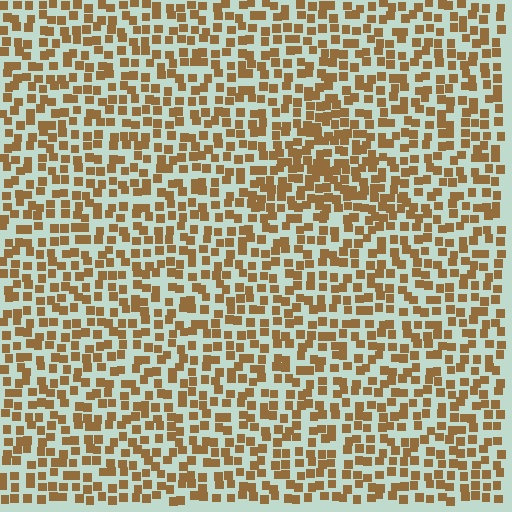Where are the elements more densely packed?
The elements are more densely packed inside the triangle boundary.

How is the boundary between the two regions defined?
The boundary is defined by a change in element density (approximately 1.6x ratio). All elements are the same color, size, and shape.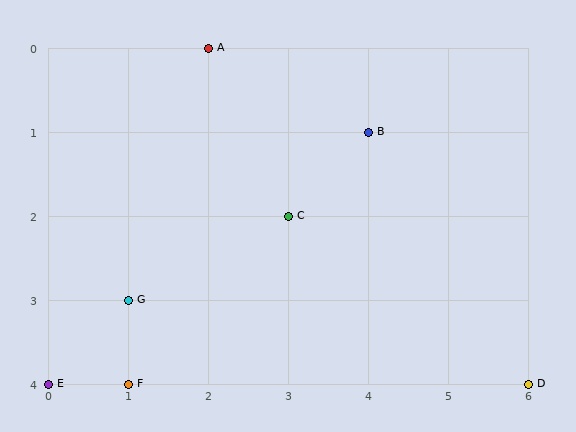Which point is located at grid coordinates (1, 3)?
Point G is at (1, 3).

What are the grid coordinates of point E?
Point E is at grid coordinates (0, 4).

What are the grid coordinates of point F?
Point F is at grid coordinates (1, 4).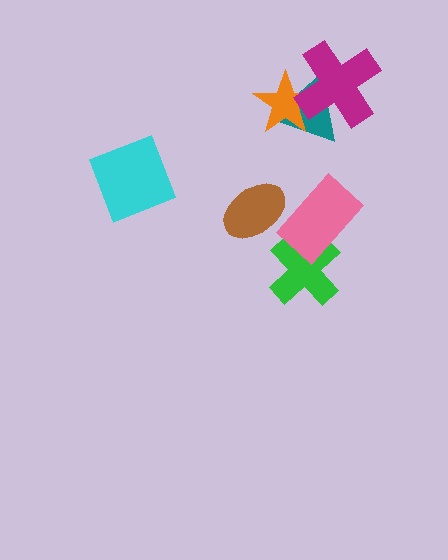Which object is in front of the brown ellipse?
The pink rectangle is in front of the brown ellipse.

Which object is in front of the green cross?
The pink rectangle is in front of the green cross.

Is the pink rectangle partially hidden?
No, no other shape covers it.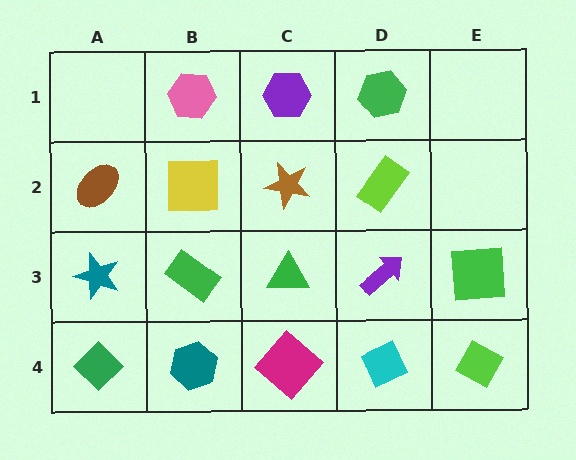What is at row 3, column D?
A purple arrow.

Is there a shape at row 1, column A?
No, that cell is empty.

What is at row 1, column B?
A pink hexagon.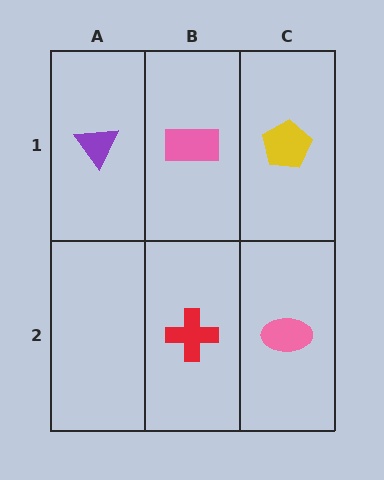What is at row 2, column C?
A pink ellipse.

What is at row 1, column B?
A pink rectangle.